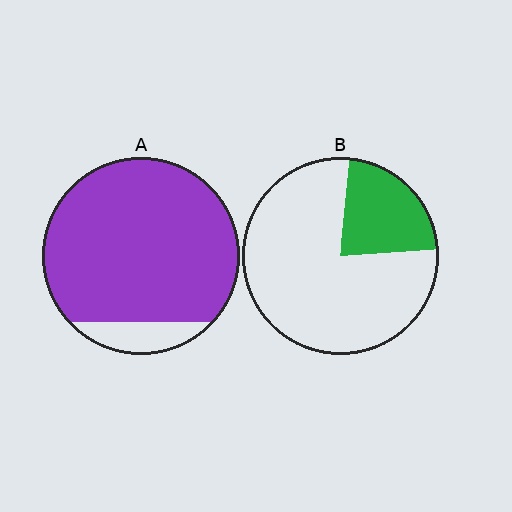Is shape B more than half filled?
No.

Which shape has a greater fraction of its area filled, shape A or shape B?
Shape A.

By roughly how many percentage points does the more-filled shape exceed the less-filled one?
By roughly 65 percentage points (A over B).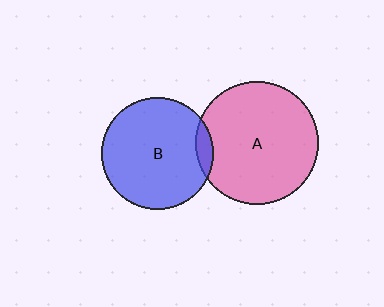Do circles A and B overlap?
Yes.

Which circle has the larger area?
Circle A (pink).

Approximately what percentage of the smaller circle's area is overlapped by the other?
Approximately 5%.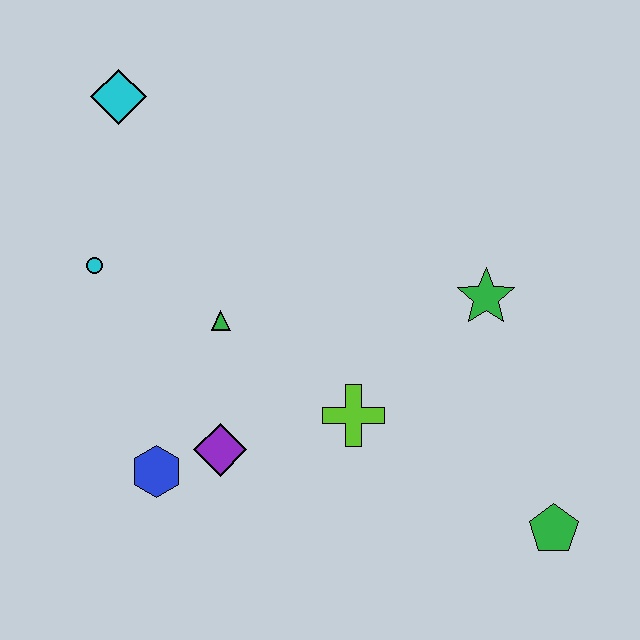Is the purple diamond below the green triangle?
Yes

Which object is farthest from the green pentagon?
The cyan diamond is farthest from the green pentagon.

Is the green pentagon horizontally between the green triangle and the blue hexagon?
No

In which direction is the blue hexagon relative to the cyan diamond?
The blue hexagon is below the cyan diamond.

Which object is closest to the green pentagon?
The lime cross is closest to the green pentagon.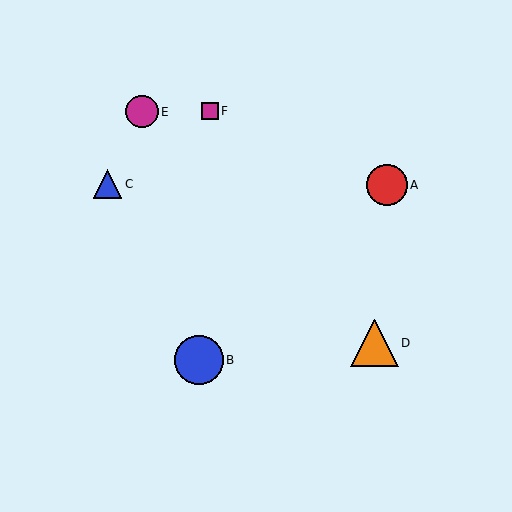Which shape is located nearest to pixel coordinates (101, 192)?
The blue triangle (labeled C) at (107, 184) is nearest to that location.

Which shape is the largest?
The blue circle (labeled B) is the largest.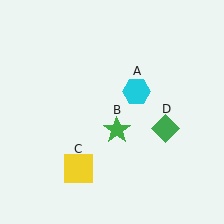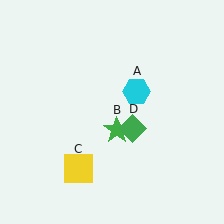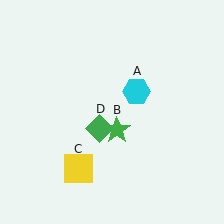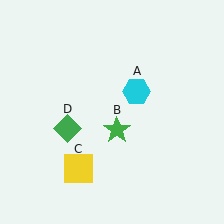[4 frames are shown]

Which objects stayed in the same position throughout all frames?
Cyan hexagon (object A) and green star (object B) and yellow square (object C) remained stationary.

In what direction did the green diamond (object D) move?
The green diamond (object D) moved left.